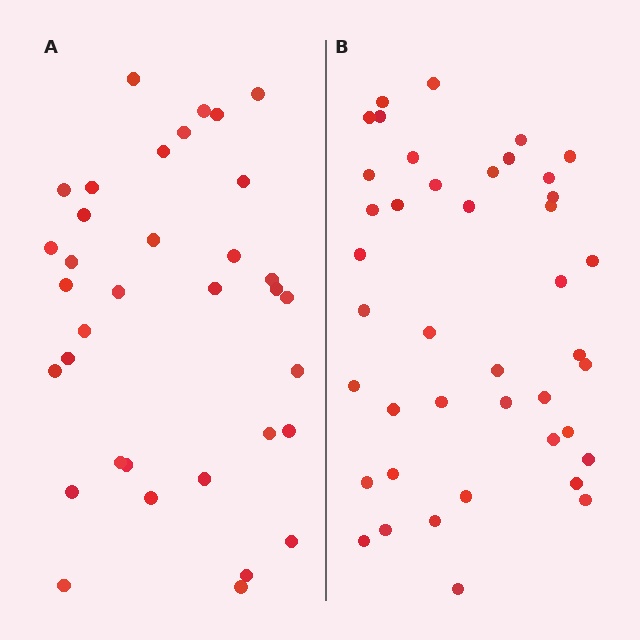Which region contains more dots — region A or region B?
Region B (the right region) has more dots.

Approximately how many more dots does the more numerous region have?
Region B has roughly 8 or so more dots than region A.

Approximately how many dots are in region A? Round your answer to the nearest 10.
About 40 dots. (The exact count is 35, which rounds to 40.)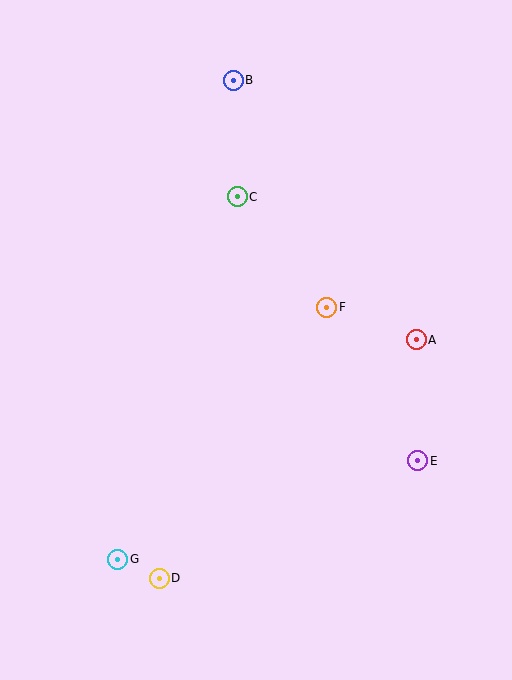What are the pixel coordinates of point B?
Point B is at (233, 80).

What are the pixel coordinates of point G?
Point G is at (118, 559).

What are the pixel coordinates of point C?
Point C is at (237, 197).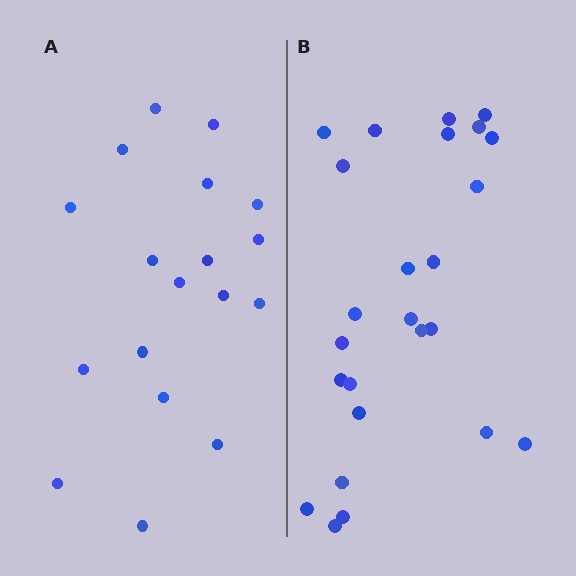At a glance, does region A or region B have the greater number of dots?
Region B (the right region) has more dots.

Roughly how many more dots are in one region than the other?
Region B has roughly 8 or so more dots than region A.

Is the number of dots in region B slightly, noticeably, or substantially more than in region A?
Region B has noticeably more, but not dramatically so. The ratio is roughly 1.4 to 1.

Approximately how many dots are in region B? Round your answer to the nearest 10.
About 20 dots. (The exact count is 25, which rounds to 20.)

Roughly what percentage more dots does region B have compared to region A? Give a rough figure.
About 40% more.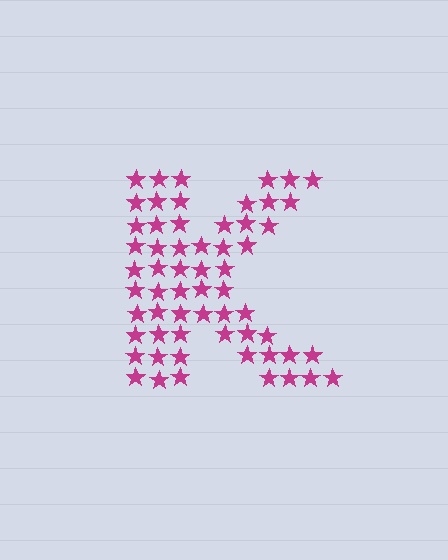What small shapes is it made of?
It is made of small stars.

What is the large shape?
The large shape is the letter K.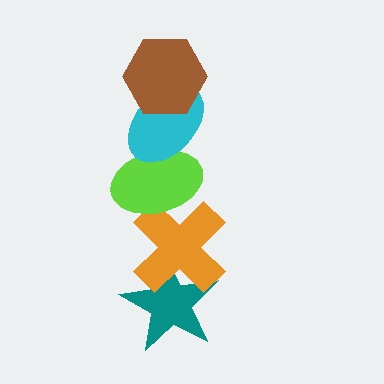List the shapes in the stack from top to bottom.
From top to bottom: the brown hexagon, the cyan ellipse, the lime ellipse, the orange cross, the teal star.